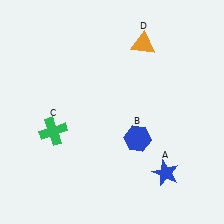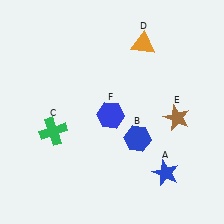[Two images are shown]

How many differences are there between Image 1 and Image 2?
There are 2 differences between the two images.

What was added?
A brown star (E), a blue hexagon (F) were added in Image 2.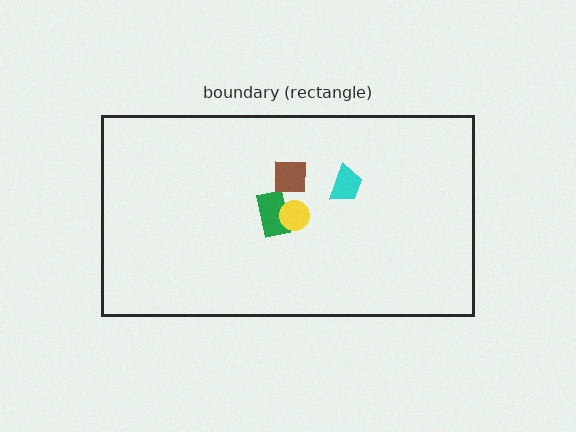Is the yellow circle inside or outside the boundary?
Inside.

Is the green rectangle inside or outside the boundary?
Inside.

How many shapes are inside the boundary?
4 inside, 0 outside.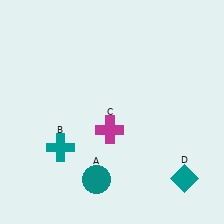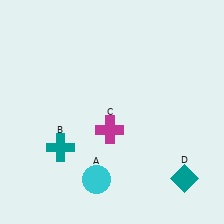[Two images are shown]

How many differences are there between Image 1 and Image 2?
There is 1 difference between the two images.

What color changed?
The circle (A) changed from teal in Image 1 to cyan in Image 2.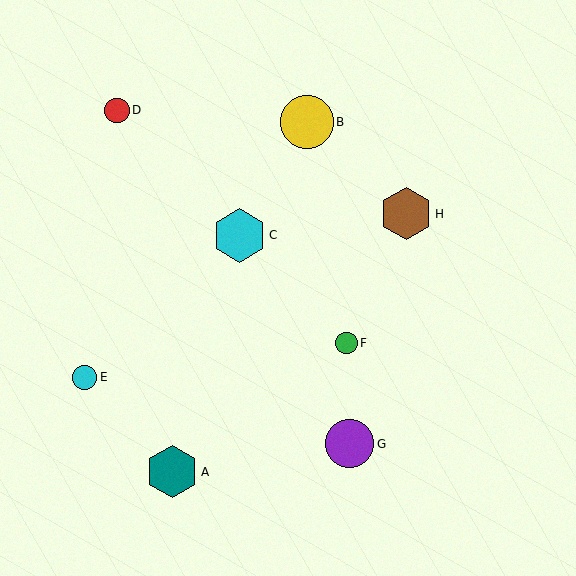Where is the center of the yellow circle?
The center of the yellow circle is at (307, 122).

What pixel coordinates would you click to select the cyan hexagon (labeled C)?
Click at (240, 235) to select the cyan hexagon C.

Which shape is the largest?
The cyan hexagon (labeled C) is the largest.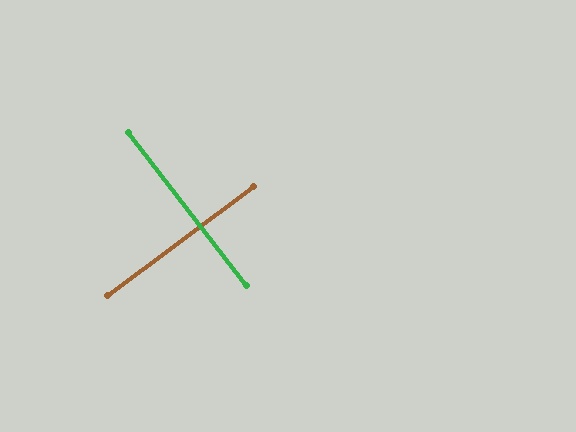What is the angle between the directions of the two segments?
Approximately 89 degrees.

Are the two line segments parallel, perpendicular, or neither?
Perpendicular — they meet at approximately 89°.